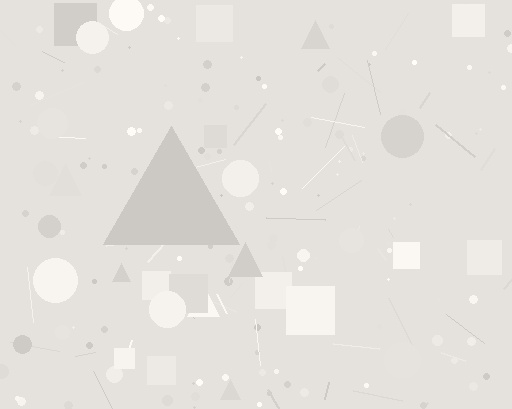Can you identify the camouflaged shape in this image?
The camouflaged shape is a triangle.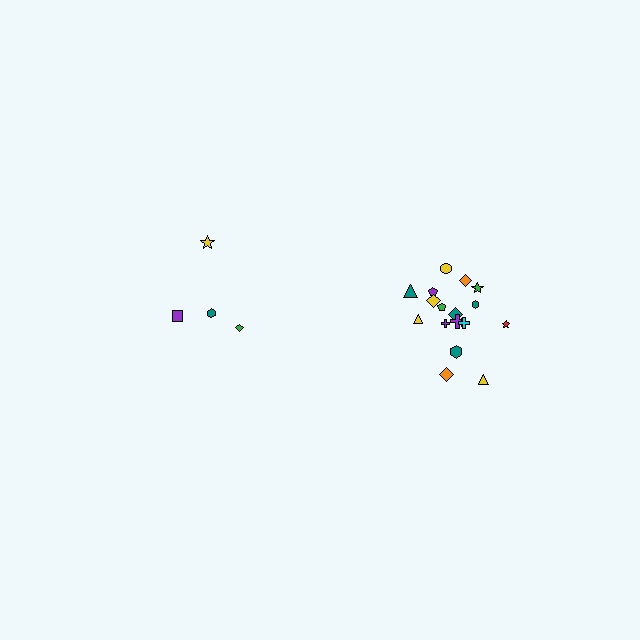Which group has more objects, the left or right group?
The right group.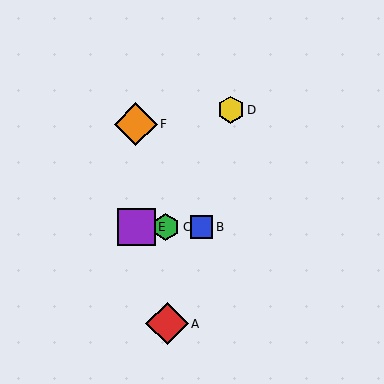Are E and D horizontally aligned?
No, E is at y≈227 and D is at y≈110.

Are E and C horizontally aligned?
Yes, both are at y≈227.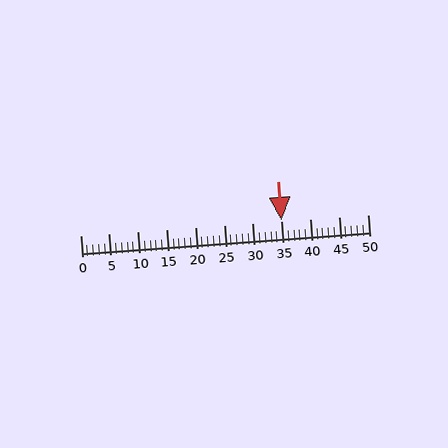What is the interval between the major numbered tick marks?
The major tick marks are spaced 5 units apart.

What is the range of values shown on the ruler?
The ruler shows values from 0 to 50.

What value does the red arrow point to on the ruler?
The red arrow points to approximately 35.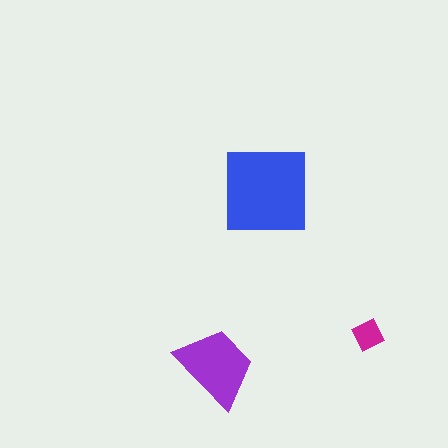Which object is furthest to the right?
The magenta diamond is rightmost.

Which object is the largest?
The blue square.